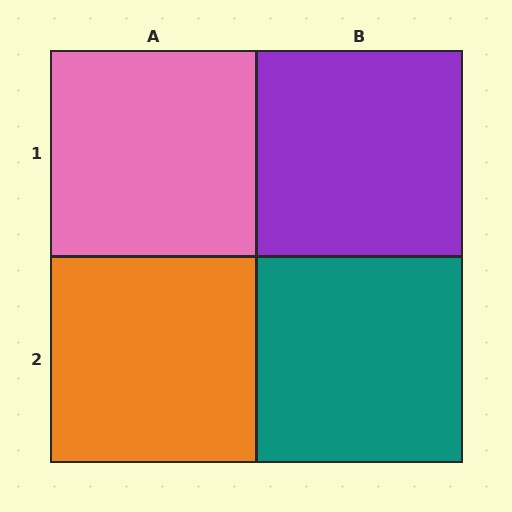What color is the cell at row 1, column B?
Purple.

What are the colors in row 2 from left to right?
Orange, teal.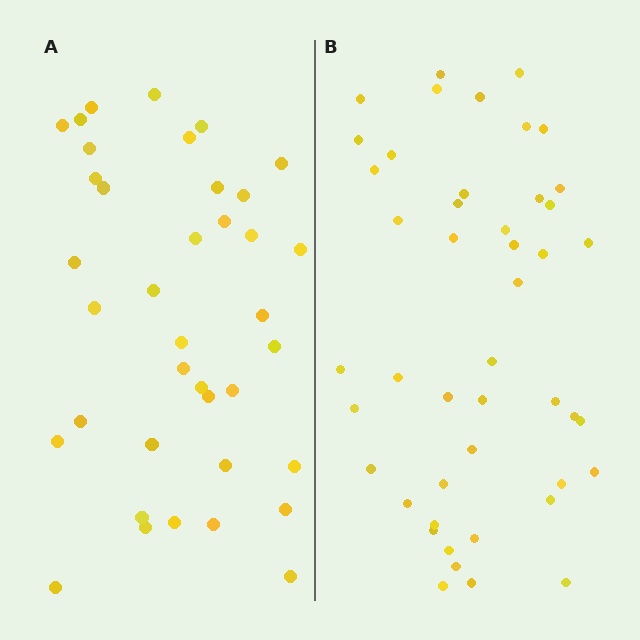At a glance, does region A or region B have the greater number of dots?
Region B (the right region) has more dots.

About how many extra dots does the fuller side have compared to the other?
Region B has roughly 8 or so more dots than region A.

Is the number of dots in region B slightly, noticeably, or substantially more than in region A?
Region B has only slightly more — the two regions are fairly close. The ratio is roughly 1.2 to 1.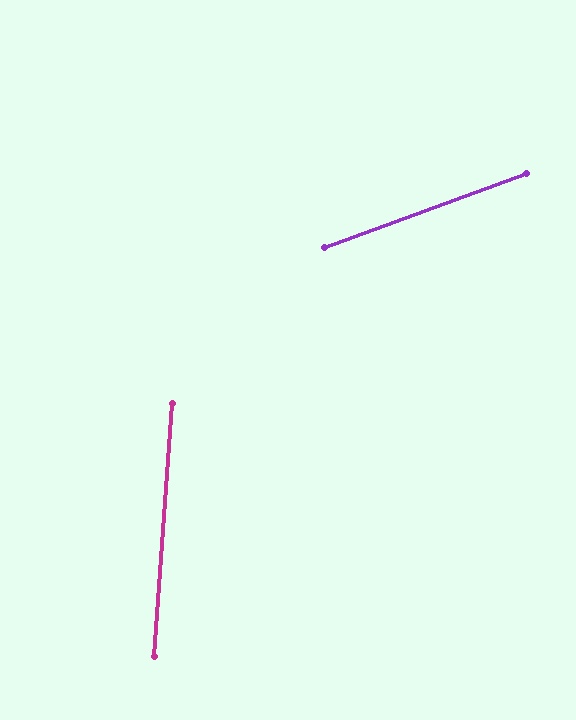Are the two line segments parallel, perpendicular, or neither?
Neither parallel nor perpendicular — they differ by about 66°.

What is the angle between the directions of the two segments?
Approximately 66 degrees.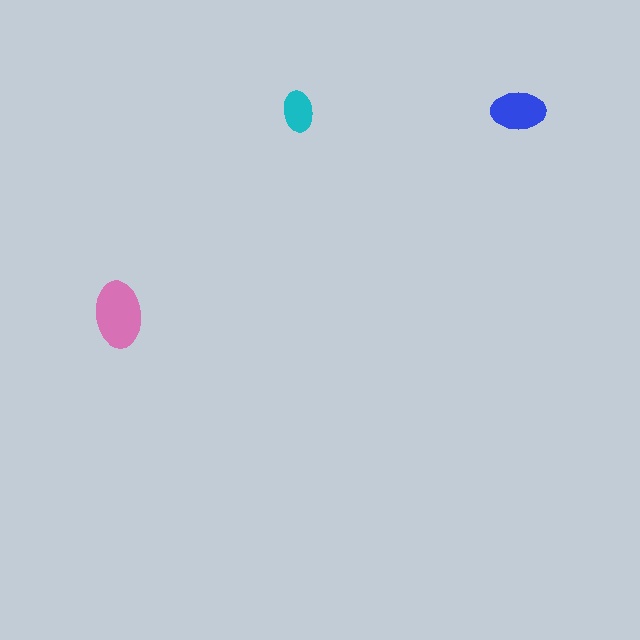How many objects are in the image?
There are 3 objects in the image.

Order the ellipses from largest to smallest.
the pink one, the blue one, the cyan one.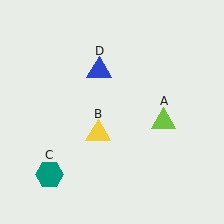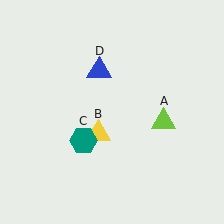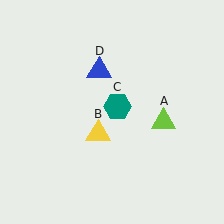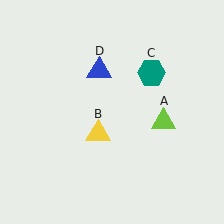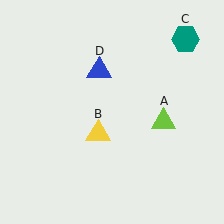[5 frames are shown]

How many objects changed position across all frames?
1 object changed position: teal hexagon (object C).